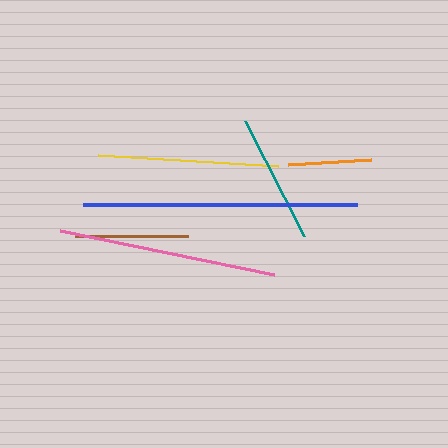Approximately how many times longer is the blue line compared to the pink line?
The blue line is approximately 1.3 times the length of the pink line.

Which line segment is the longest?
The blue line is the longest at approximately 274 pixels.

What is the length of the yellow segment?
The yellow segment is approximately 181 pixels long.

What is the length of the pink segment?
The pink segment is approximately 219 pixels long.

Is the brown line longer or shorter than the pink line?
The pink line is longer than the brown line.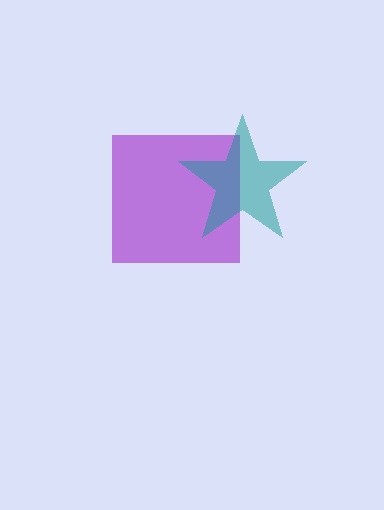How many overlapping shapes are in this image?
There are 2 overlapping shapes in the image.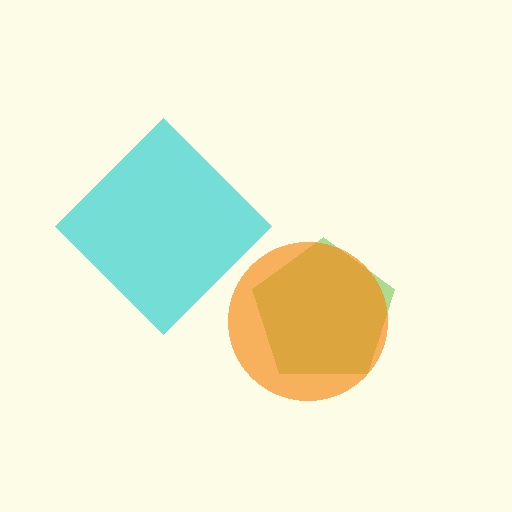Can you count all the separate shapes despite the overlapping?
Yes, there are 3 separate shapes.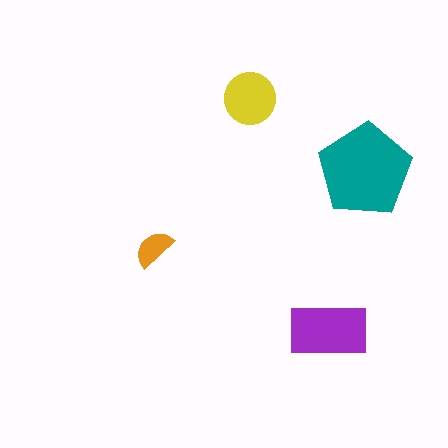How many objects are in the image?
There are 4 objects in the image.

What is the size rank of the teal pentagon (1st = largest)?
1st.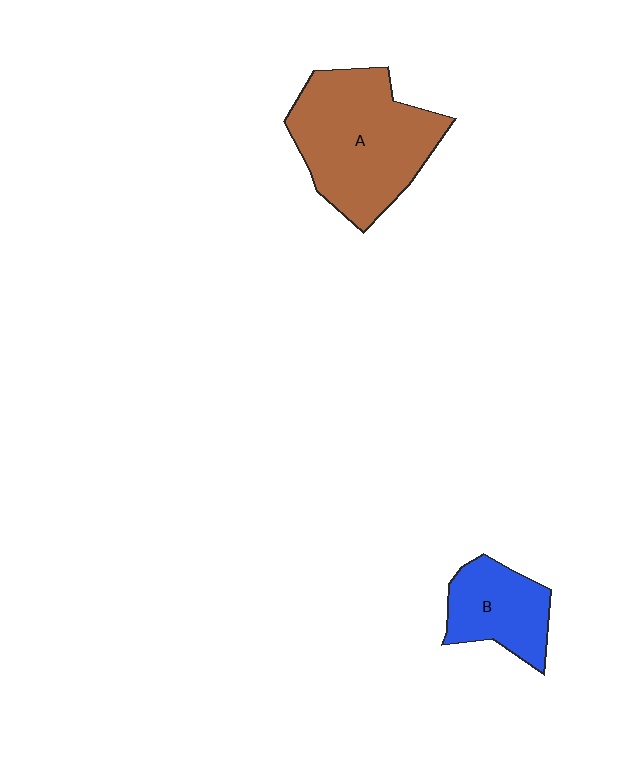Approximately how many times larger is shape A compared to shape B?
Approximately 2.0 times.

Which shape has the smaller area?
Shape B (blue).